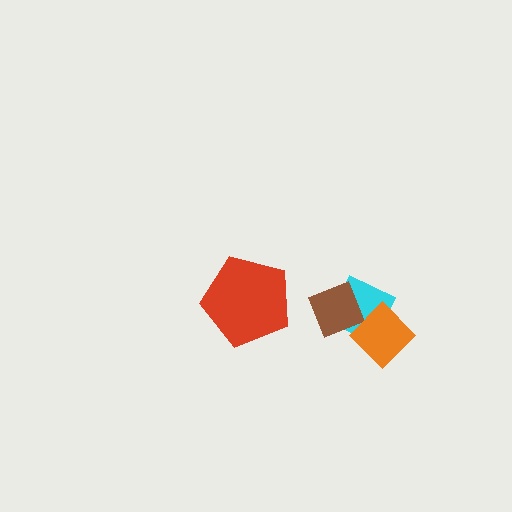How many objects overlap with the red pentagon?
0 objects overlap with the red pentagon.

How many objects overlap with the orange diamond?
2 objects overlap with the orange diamond.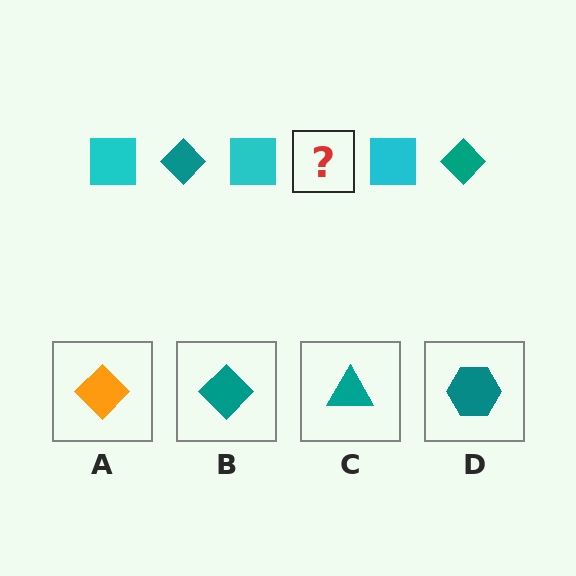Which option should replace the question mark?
Option B.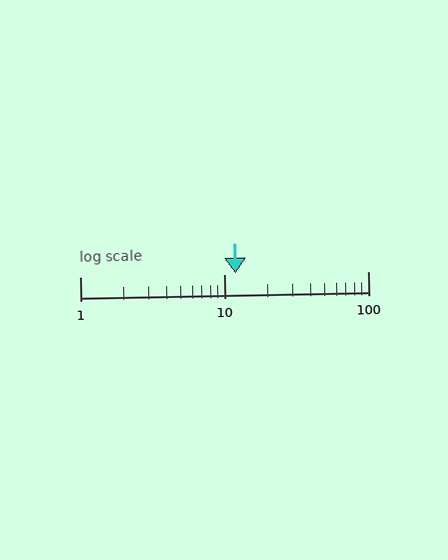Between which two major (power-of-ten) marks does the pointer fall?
The pointer is between 10 and 100.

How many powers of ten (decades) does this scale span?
The scale spans 2 decades, from 1 to 100.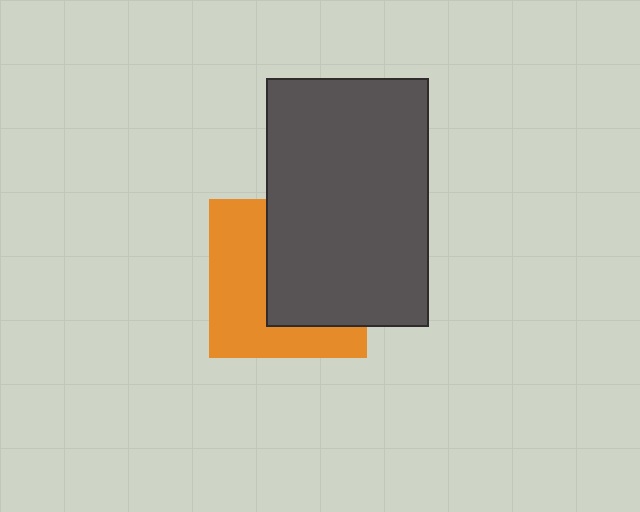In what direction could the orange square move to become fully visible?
The orange square could move left. That would shift it out from behind the dark gray rectangle entirely.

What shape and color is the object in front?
The object in front is a dark gray rectangle.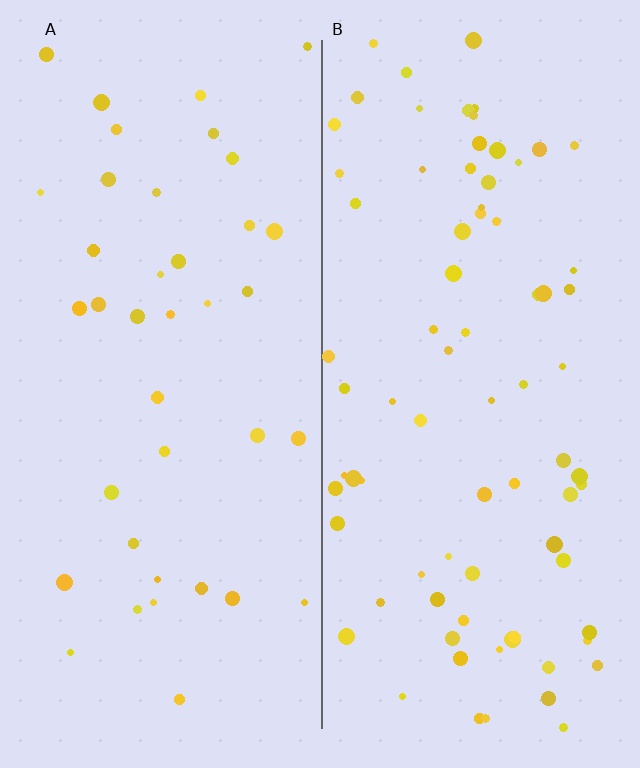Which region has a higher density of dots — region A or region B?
B (the right).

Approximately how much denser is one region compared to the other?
Approximately 2.0× — region B over region A.